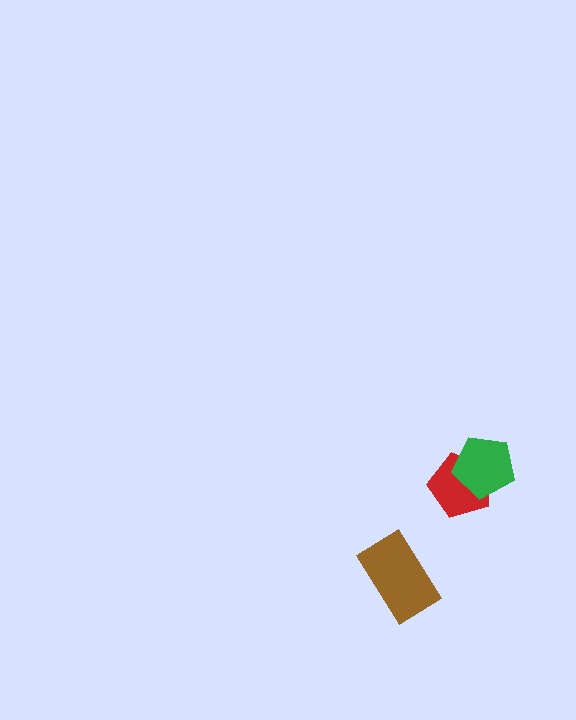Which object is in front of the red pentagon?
The green pentagon is in front of the red pentagon.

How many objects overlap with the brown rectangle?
0 objects overlap with the brown rectangle.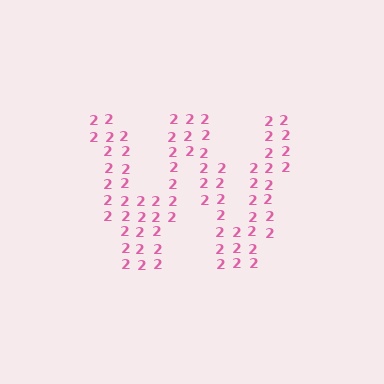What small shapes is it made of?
It is made of small digit 2's.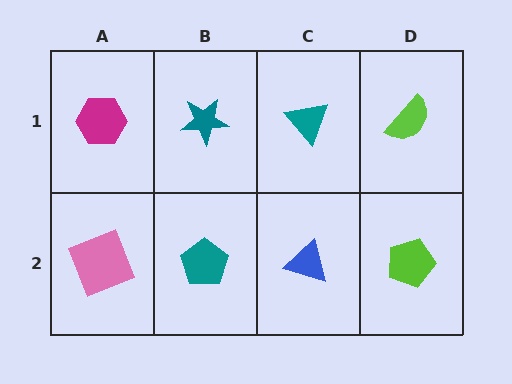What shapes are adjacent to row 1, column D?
A lime pentagon (row 2, column D), a teal triangle (row 1, column C).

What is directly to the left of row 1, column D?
A teal triangle.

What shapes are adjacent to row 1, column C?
A blue triangle (row 2, column C), a teal star (row 1, column B), a lime semicircle (row 1, column D).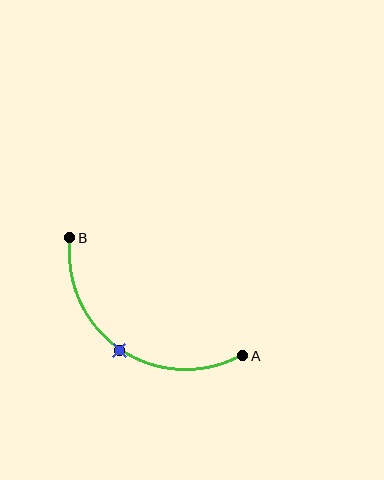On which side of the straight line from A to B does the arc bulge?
The arc bulges below and to the left of the straight line connecting A and B.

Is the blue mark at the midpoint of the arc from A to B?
Yes. The blue mark lies on the arc at equal arc-length from both A and B — it is the arc midpoint.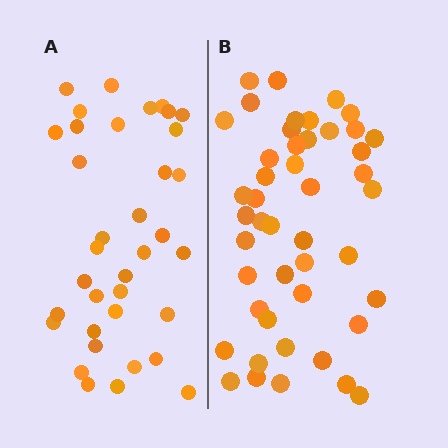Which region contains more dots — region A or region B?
Region B (the right region) has more dots.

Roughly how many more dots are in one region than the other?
Region B has roughly 10 or so more dots than region A.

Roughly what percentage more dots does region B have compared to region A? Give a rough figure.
About 30% more.